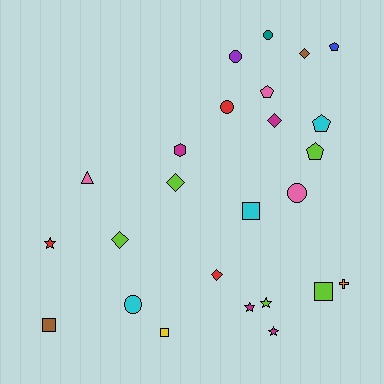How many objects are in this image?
There are 25 objects.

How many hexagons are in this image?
There is 1 hexagon.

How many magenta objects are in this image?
There are 4 magenta objects.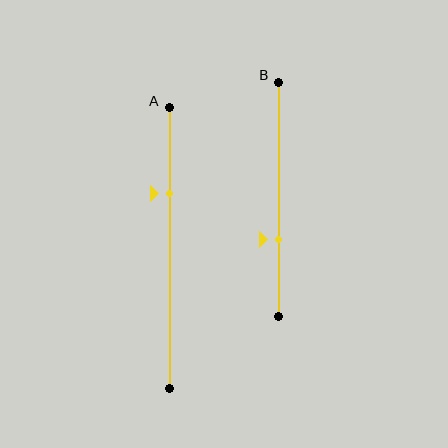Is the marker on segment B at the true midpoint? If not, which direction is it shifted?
No, the marker on segment B is shifted downward by about 17% of the segment length.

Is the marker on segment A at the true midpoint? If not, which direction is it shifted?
No, the marker on segment A is shifted upward by about 19% of the segment length.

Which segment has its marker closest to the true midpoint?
Segment B has its marker closest to the true midpoint.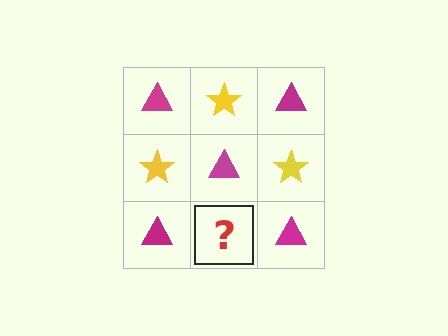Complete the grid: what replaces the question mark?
The question mark should be replaced with a yellow star.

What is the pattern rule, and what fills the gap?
The rule is that it alternates magenta triangle and yellow star in a checkerboard pattern. The gap should be filled with a yellow star.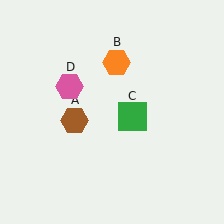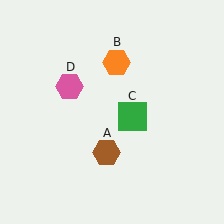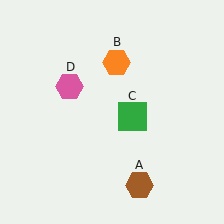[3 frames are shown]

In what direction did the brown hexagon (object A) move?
The brown hexagon (object A) moved down and to the right.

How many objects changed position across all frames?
1 object changed position: brown hexagon (object A).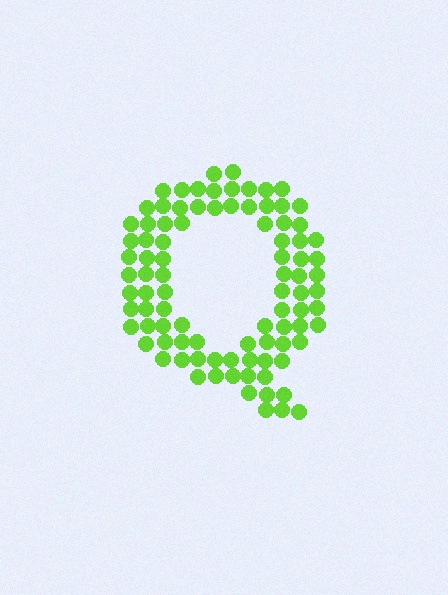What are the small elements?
The small elements are circles.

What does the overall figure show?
The overall figure shows the letter Q.